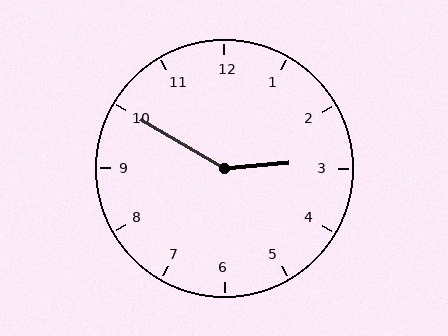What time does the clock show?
2:50.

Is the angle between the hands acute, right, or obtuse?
It is obtuse.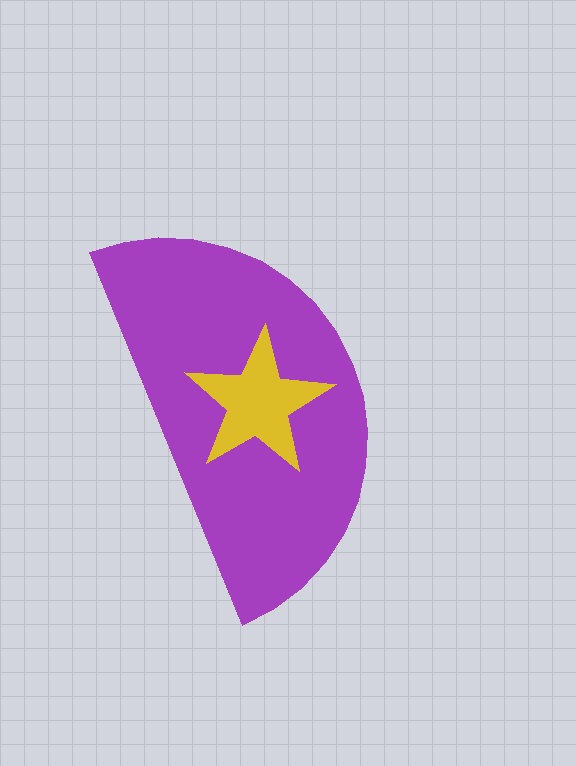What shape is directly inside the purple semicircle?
The yellow star.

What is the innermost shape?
The yellow star.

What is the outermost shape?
The purple semicircle.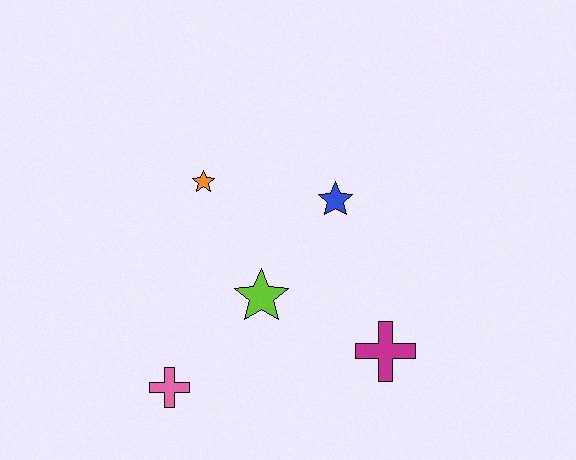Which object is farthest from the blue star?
The pink cross is farthest from the blue star.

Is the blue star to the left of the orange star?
No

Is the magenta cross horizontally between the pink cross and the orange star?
No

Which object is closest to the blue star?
The lime star is closest to the blue star.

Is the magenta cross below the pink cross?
No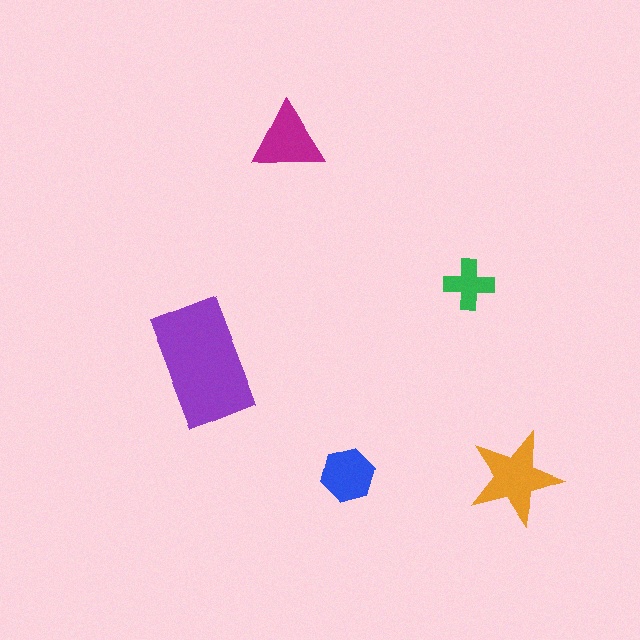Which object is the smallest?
The green cross.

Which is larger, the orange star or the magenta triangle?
The orange star.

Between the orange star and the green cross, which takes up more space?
The orange star.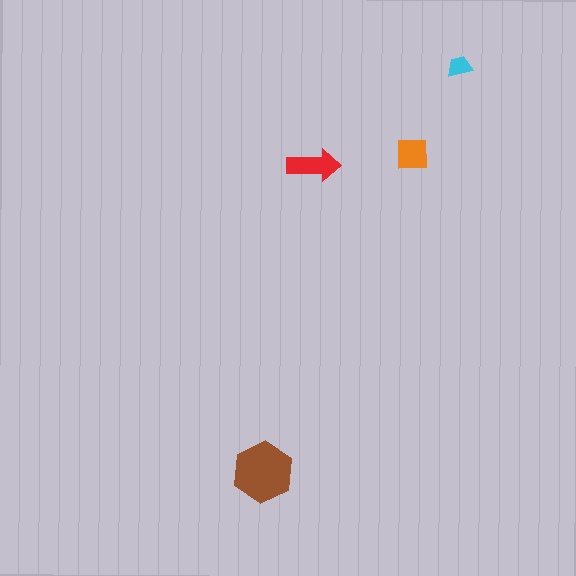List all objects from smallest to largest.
The cyan trapezoid, the orange square, the red arrow, the brown hexagon.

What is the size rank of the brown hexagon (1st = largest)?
1st.